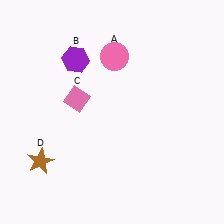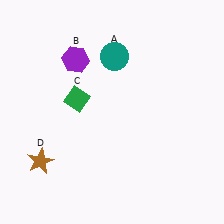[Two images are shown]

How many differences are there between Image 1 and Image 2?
There are 2 differences between the two images.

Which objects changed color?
A changed from pink to teal. C changed from pink to green.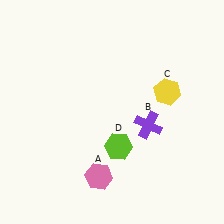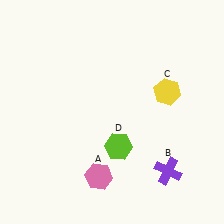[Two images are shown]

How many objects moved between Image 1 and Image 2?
1 object moved between the two images.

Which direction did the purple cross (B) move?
The purple cross (B) moved down.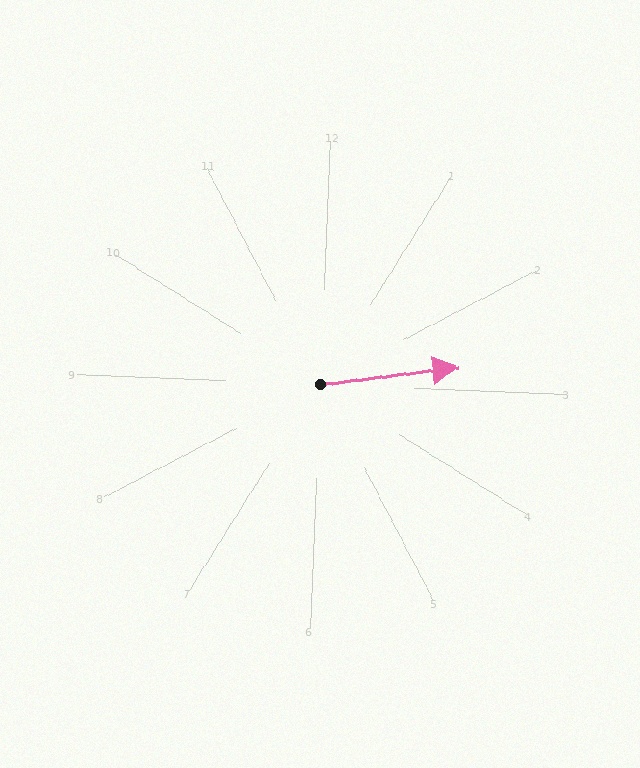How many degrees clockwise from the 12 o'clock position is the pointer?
Approximately 81 degrees.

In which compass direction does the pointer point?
East.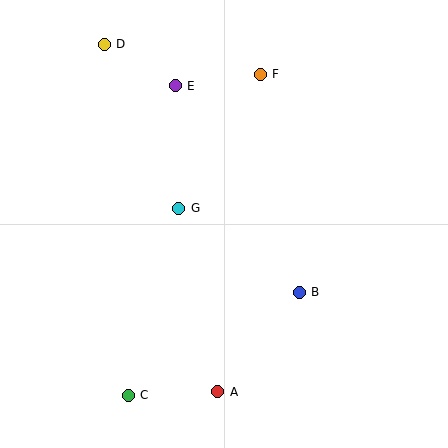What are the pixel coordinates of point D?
Point D is at (104, 44).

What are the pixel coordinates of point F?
Point F is at (260, 74).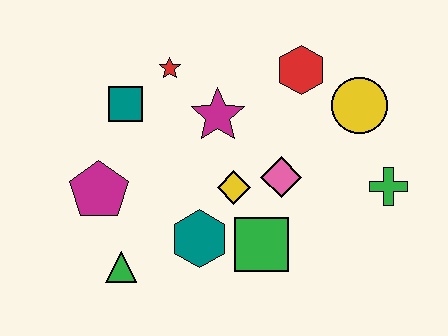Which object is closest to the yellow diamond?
The pink diamond is closest to the yellow diamond.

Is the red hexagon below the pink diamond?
No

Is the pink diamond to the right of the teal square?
Yes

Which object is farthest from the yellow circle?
The green triangle is farthest from the yellow circle.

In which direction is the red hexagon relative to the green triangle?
The red hexagon is above the green triangle.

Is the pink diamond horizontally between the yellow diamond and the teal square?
No